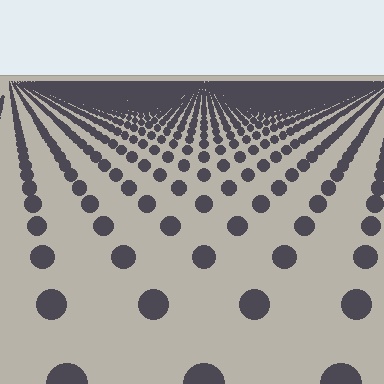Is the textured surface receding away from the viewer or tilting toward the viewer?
The surface is receding away from the viewer. Texture elements get smaller and denser toward the top.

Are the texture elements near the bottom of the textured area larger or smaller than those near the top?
Larger. Near the bottom, elements are closer to the viewer and appear at a bigger on-screen size.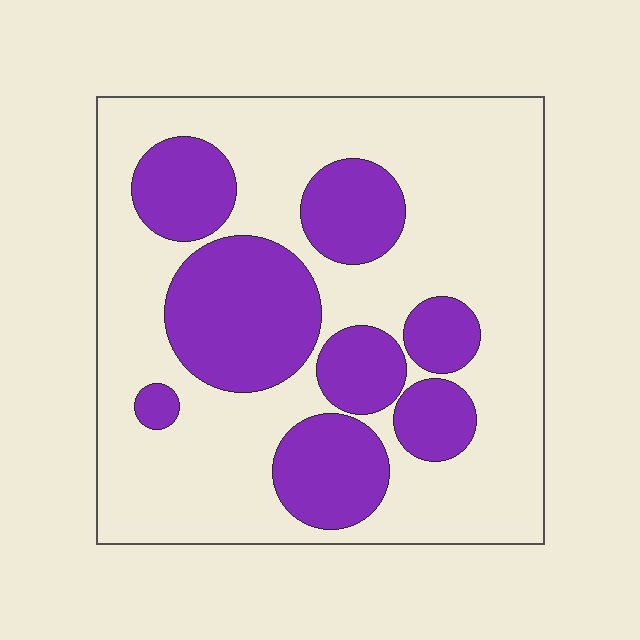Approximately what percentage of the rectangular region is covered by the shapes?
Approximately 35%.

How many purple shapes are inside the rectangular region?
8.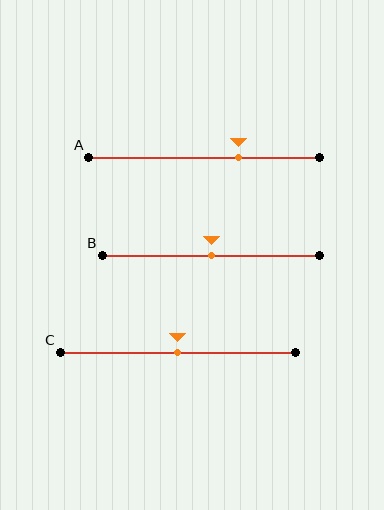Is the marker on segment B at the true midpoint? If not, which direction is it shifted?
Yes, the marker on segment B is at the true midpoint.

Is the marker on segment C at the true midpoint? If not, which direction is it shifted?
Yes, the marker on segment C is at the true midpoint.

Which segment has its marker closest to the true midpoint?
Segment B has its marker closest to the true midpoint.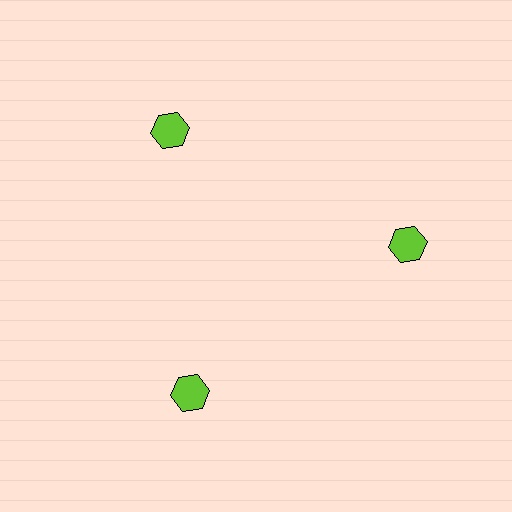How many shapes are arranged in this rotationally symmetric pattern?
There are 3 shapes, arranged in 3 groups of 1.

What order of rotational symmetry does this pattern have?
This pattern has 3-fold rotational symmetry.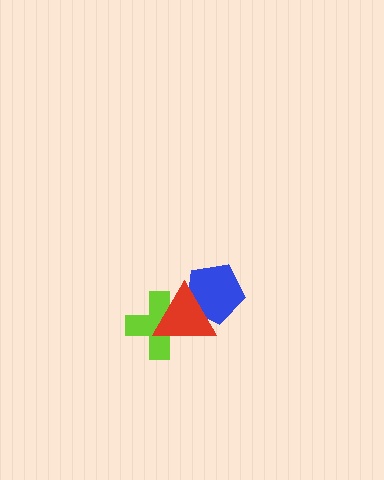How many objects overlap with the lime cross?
1 object overlaps with the lime cross.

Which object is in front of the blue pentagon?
The red triangle is in front of the blue pentagon.